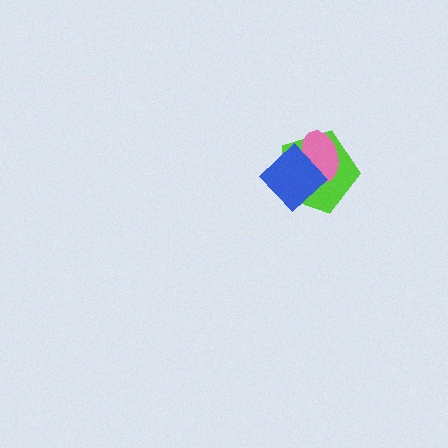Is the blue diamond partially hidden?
No, no other shape covers it.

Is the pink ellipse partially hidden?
Yes, it is partially covered by another shape.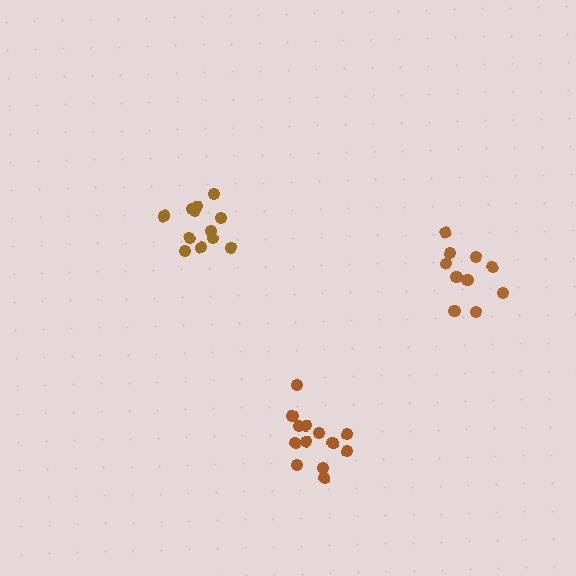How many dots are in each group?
Group 1: 13 dots, Group 2: 10 dots, Group 3: 12 dots (35 total).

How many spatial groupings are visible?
There are 3 spatial groupings.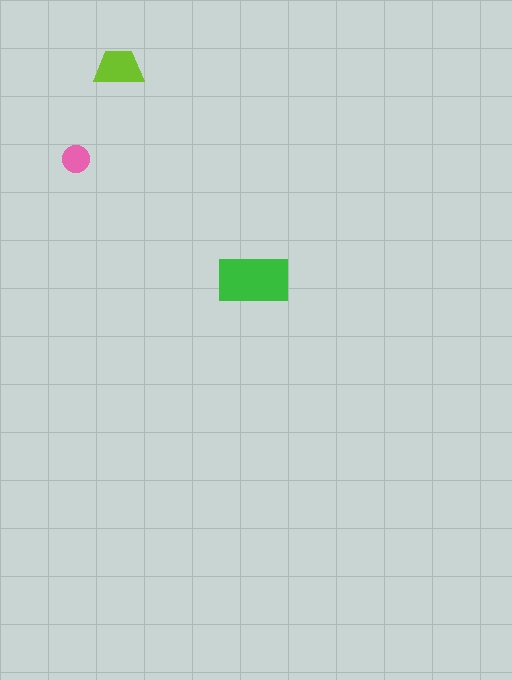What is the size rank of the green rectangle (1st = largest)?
1st.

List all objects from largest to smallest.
The green rectangle, the lime trapezoid, the pink circle.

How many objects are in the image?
There are 3 objects in the image.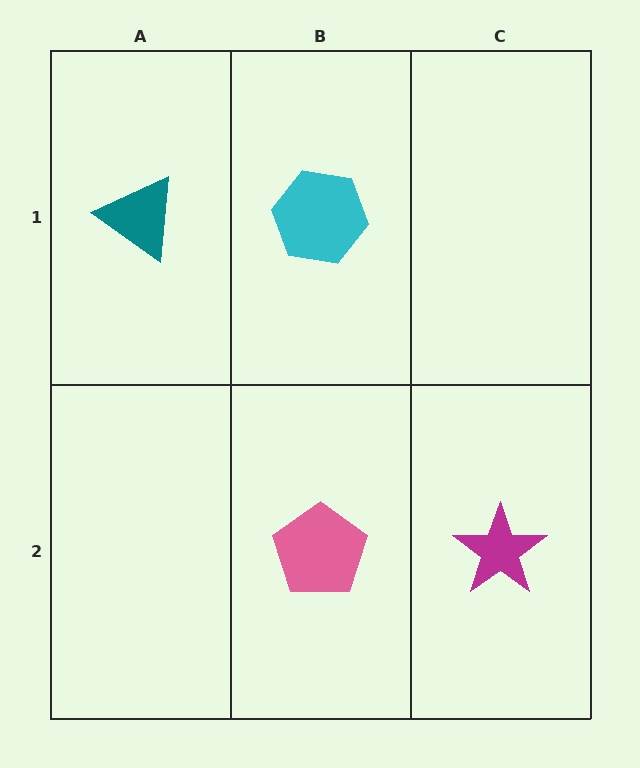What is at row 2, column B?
A pink pentagon.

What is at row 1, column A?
A teal triangle.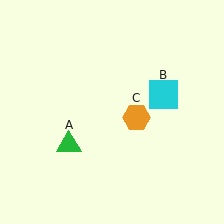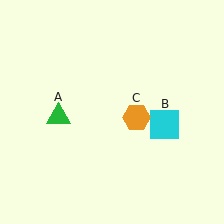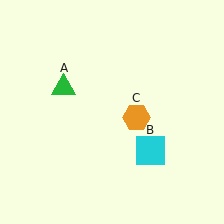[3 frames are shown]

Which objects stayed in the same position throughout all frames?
Orange hexagon (object C) remained stationary.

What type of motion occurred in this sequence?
The green triangle (object A), cyan square (object B) rotated clockwise around the center of the scene.